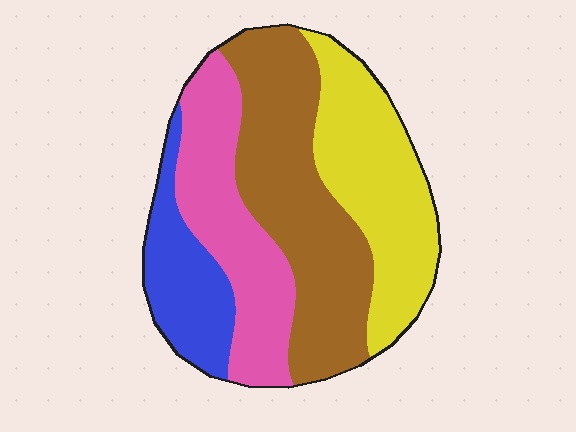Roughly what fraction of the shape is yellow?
Yellow takes up about one quarter (1/4) of the shape.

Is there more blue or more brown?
Brown.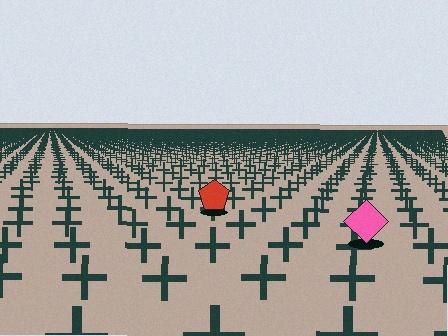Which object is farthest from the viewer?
The red pentagon is farthest from the viewer. It appears smaller and the ground texture around it is denser.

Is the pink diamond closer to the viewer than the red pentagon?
Yes. The pink diamond is closer — you can tell from the texture gradient: the ground texture is coarser near it.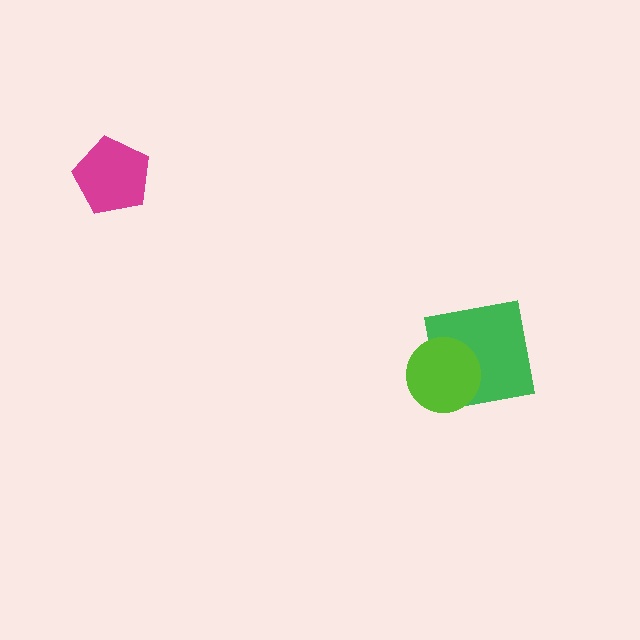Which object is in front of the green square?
The lime circle is in front of the green square.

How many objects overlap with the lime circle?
1 object overlaps with the lime circle.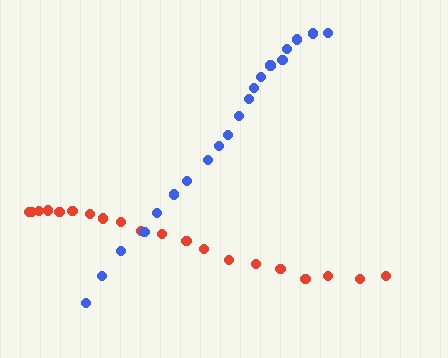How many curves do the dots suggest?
There are 2 distinct paths.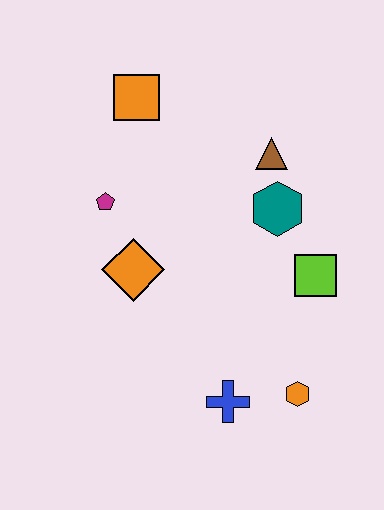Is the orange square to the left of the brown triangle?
Yes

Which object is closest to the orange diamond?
The magenta pentagon is closest to the orange diamond.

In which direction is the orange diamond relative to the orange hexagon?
The orange diamond is to the left of the orange hexagon.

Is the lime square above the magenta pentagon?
No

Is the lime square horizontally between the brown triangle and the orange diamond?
No